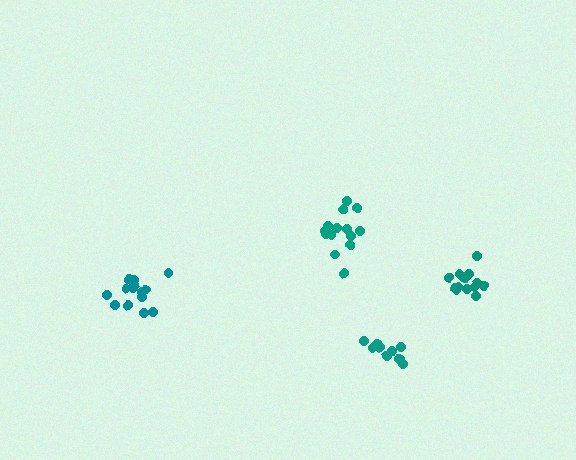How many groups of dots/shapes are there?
There are 4 groups.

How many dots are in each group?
Group 1: 14 dots, Group 2: 14 dots, Group 3: 11 dots, Group 4: 14 dots (53 total).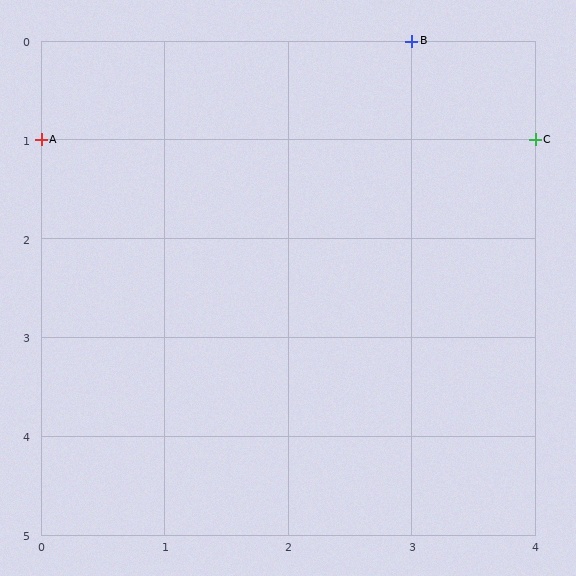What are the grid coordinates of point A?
Point A is at grid coordinates (0, 1).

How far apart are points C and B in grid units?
Points C and B are 1 column and 1 row apart (about 1.4 grid units diagonally).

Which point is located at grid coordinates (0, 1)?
Point A is at (0, 1).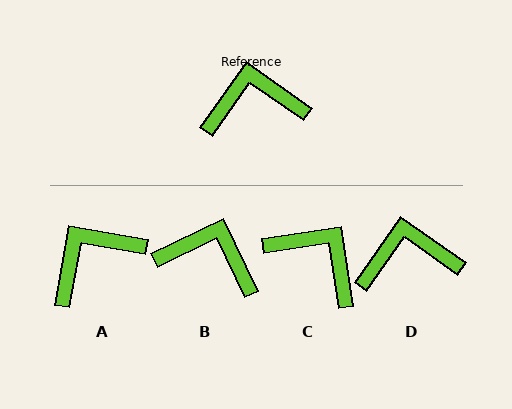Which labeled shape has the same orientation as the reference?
D.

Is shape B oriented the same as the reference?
No, it is off by about 29 degrees.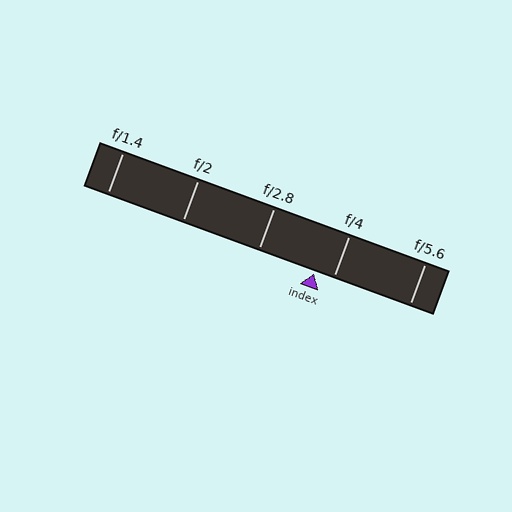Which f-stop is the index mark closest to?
The index mark is closest to f/4.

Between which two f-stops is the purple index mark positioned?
The index mark is between f/2.8 and f/4.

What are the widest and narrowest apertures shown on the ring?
The widest aperture shown is f/1.4 and the narrowest is f/5.6.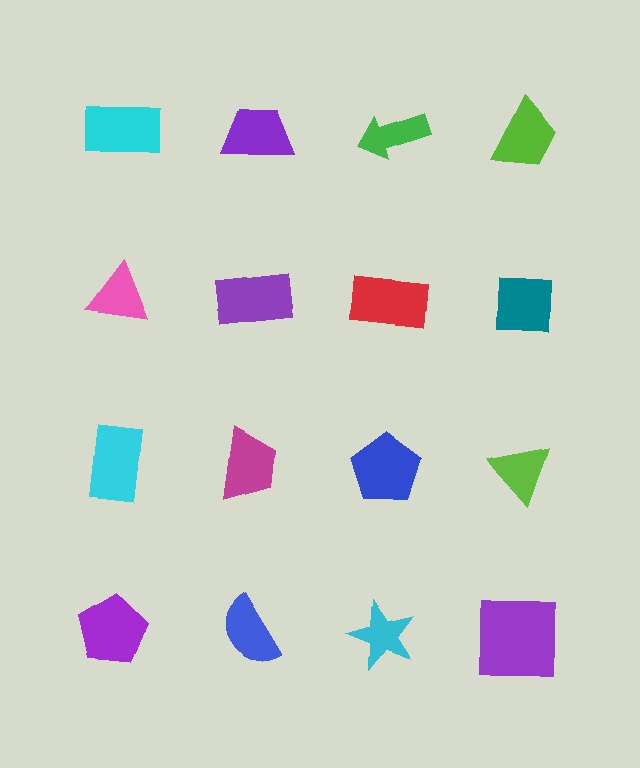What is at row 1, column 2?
A purple trapezoid.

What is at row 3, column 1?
A cyan rectangle.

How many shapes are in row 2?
4 shapes.